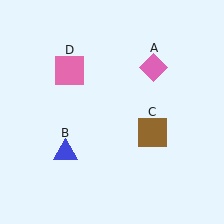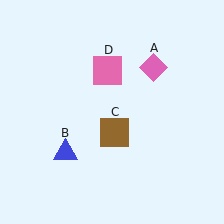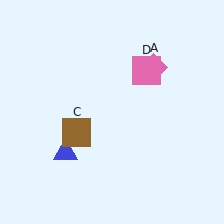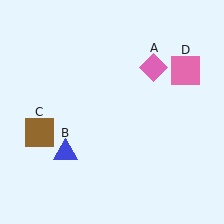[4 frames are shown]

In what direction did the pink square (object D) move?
The pink square (object D) moved right.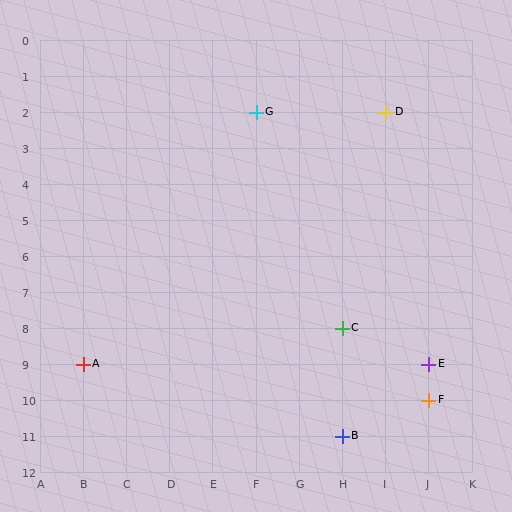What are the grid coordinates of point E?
Point E is at grid coordinates (J, 9).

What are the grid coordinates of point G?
Point G is at grid coordinates (F, 2).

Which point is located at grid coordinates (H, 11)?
Point B is at (H, 11).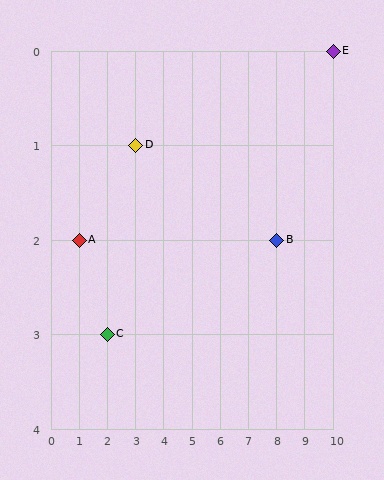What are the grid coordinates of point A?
Point A is at grid coordinates (1, 2).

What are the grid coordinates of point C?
Point C is at grid coordinates (2, 3).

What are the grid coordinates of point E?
Point E is at grid coordinates (10, 0).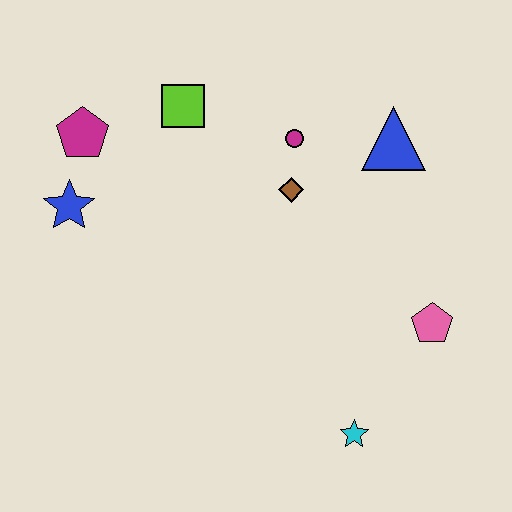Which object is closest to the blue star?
The magenta pentagon is closest to the blue star.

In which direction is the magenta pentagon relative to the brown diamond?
The magenta pentagon is to the left of the brown diamond.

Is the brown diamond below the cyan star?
No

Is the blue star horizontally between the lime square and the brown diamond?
No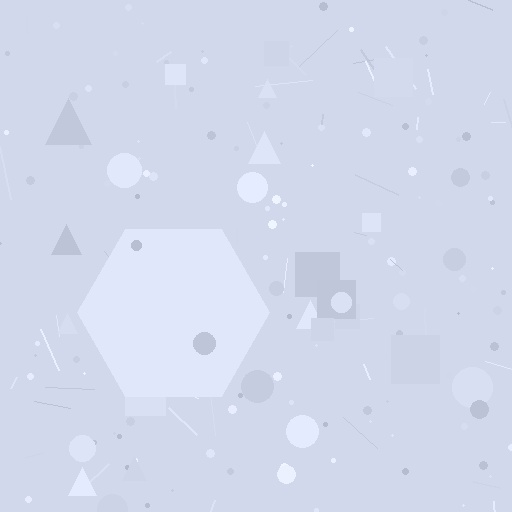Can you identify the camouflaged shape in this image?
The camouflaged shape is a hexagon.